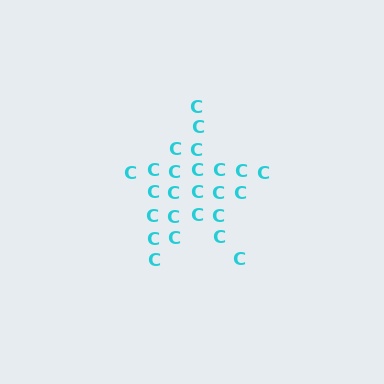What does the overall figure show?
The overall figure shows a star.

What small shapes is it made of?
It is made of small letter C's.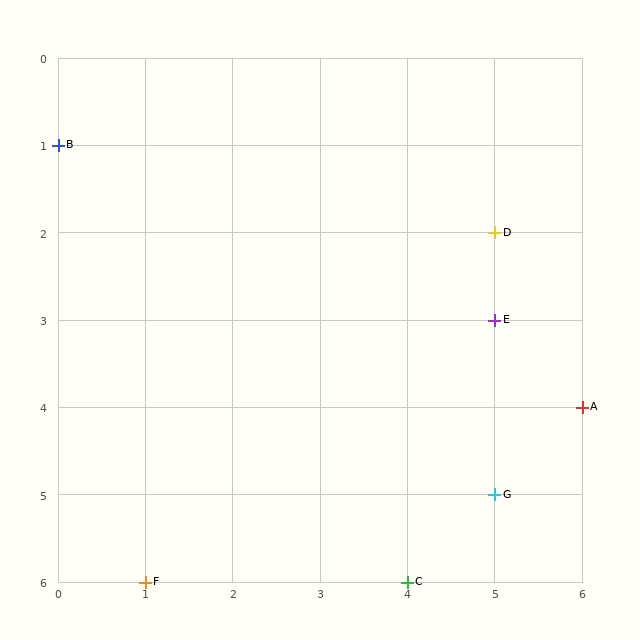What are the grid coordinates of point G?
Point G is at grid coordinates (5, 5).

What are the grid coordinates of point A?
Point A is at grid coordinates (6, 4).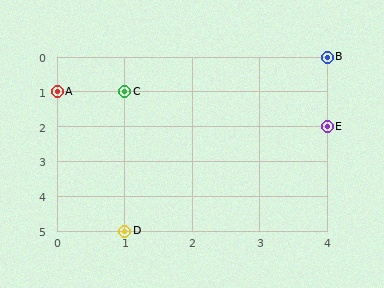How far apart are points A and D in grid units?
Points A and D are 1 column and 4 rows apart (about 4.1 grid units diagonally).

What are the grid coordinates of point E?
Point E is at grid coordinates (4, 2).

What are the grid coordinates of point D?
Point D is at grid coordinates (1, 5).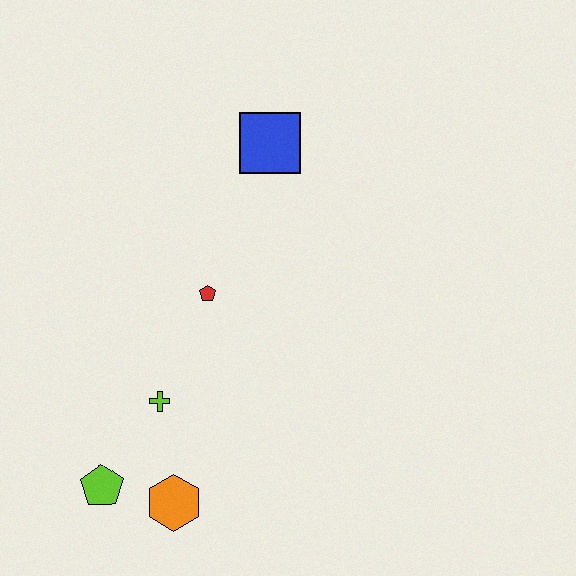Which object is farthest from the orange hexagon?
The blue square is farthest from the orange hexagon.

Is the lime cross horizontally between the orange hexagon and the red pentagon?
No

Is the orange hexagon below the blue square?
Yes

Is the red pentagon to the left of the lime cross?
No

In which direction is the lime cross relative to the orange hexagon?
The lime cross is above the orange hexagon.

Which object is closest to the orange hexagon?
The lime pentagon is closest to the orange hexagon.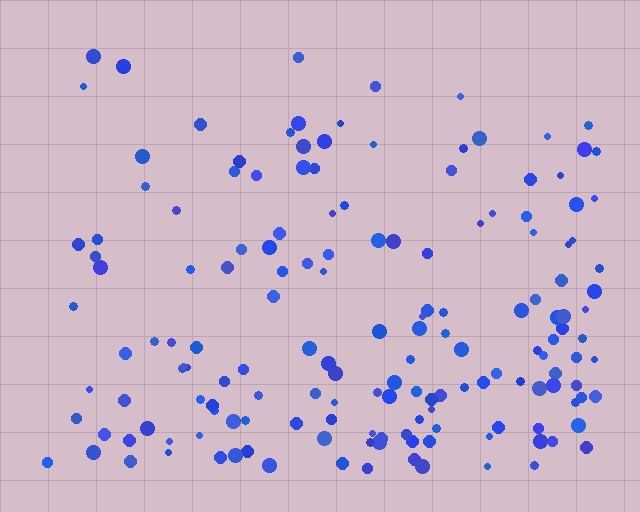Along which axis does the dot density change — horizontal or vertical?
Vertical.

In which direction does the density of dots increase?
From top to bottom, with the bottom side densest.